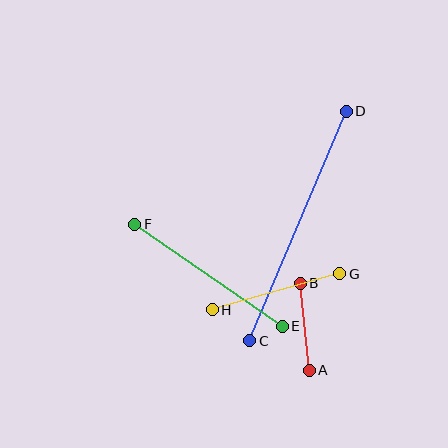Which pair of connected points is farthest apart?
Points C and D are farthest apart.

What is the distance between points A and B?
The distance is approximately 88 pixels.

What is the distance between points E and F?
The distance is approximately 180 pixels.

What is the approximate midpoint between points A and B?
The midpoint is at approximately (305, 327) pixels.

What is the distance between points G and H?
The distance is approximately 133 pixels.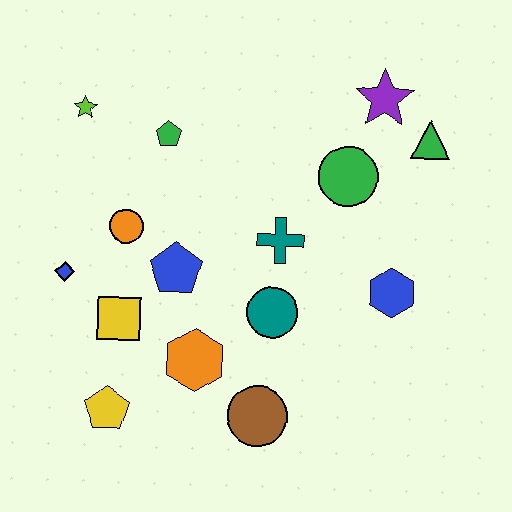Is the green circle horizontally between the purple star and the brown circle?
Yes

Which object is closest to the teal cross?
The teal circle is closest to the teal cross.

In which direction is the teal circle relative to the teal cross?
The teal circle is below the teal cross.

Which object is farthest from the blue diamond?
The green triangle is farthest from the blue diamond.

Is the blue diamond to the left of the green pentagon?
Yes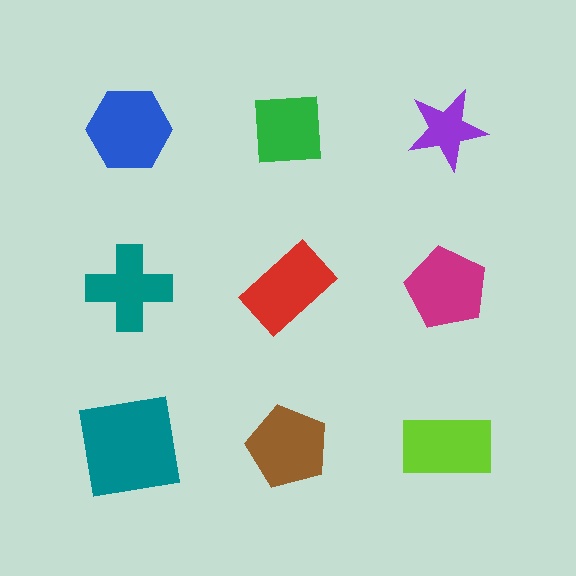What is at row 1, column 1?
A blue hexagon.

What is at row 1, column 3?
A purple star.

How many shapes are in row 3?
3 shapes.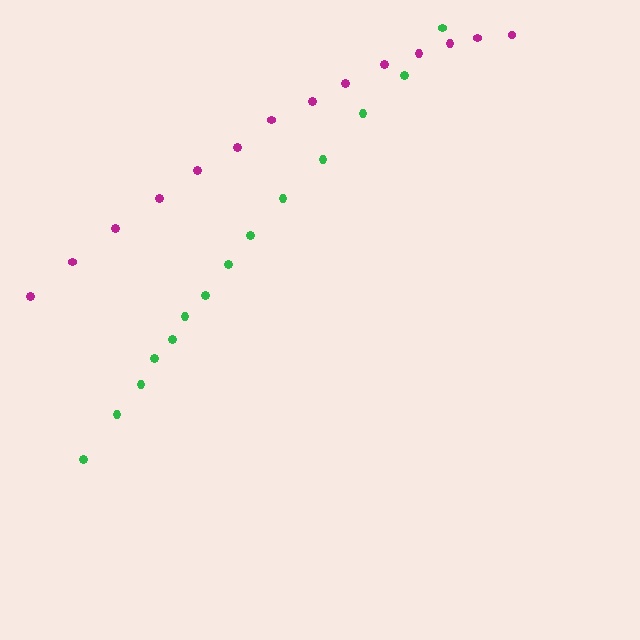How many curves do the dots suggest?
There are 2 distinct paths.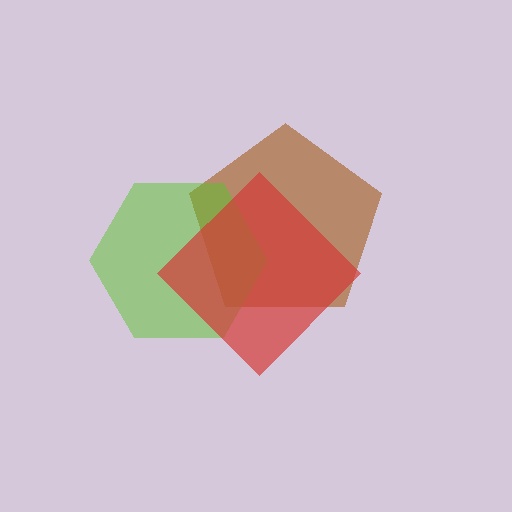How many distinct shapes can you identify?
There are 3 distinct shapes: a brown pentagon, a lime hexagon, a red diamond.